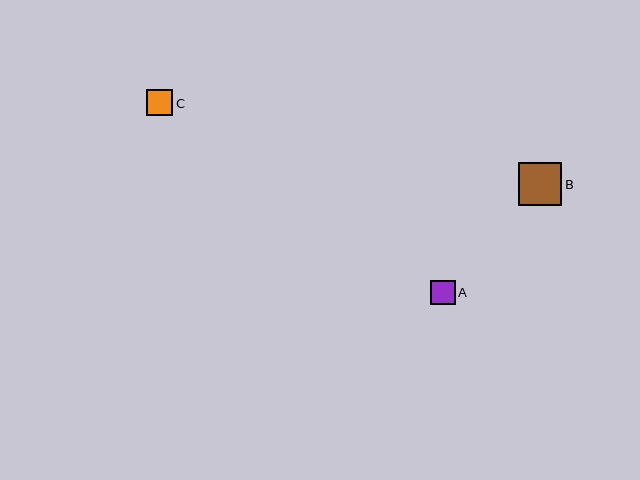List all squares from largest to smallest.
From largest to smallest: B, C, A.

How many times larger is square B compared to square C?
Square B is approximately 1.7 times the size of square C.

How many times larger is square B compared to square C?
Square B is approximately 1.7 times the size of square C.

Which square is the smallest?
Square A is the smallest with a size of approximately 25 pixels.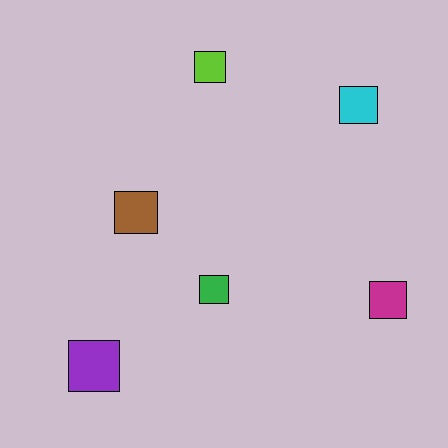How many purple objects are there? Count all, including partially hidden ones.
There is 1 purple object.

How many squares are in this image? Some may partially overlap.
There are 6 squares.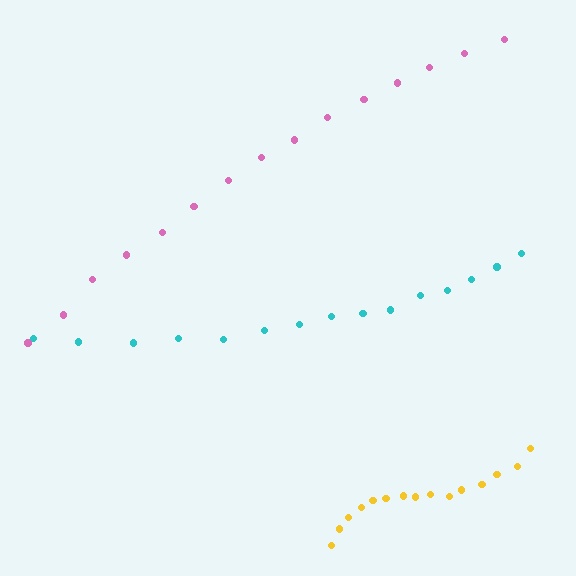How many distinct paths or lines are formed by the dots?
There are 3 distinct paths.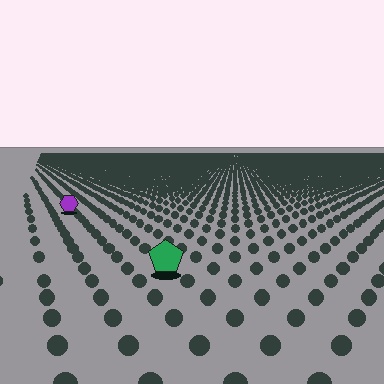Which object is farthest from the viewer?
The purple hexagon is farthest from the viewer. It appears smaller and the ground texture around it is denser.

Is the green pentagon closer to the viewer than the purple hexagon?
Yes. The green pentagon is closer — you can tell from the texture gradient: the ground texture is coarser near it.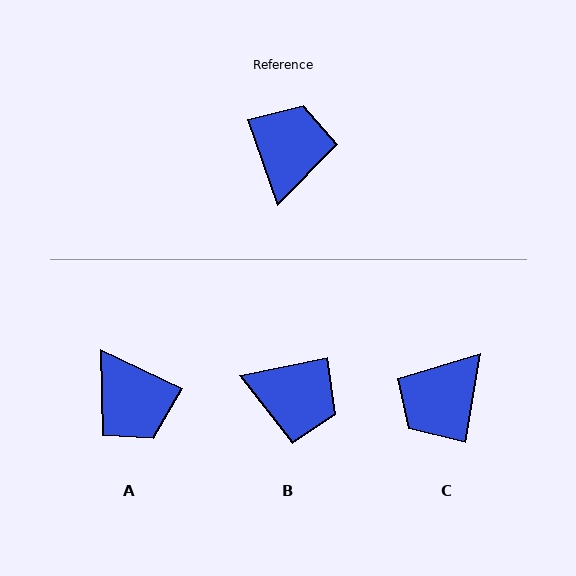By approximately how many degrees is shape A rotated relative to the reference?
Approximately 134 degrees clockwise.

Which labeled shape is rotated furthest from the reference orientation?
C, about 152 degrees away.